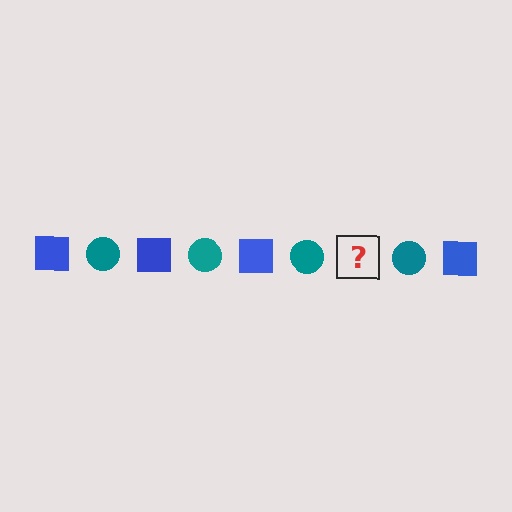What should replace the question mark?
The question mark should be replaced with a blue square.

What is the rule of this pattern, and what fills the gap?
The rule is that the pattern alternates between blue square and teal circle. The gap should be filled with a blue square.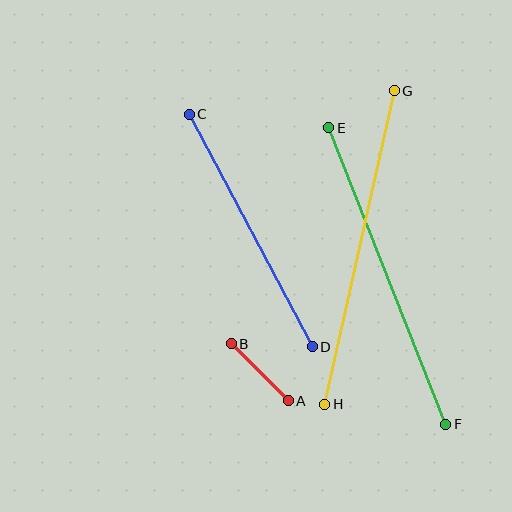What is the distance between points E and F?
The distance is approximately 319 pixels.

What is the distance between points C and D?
The distance is approximately 263 pixels.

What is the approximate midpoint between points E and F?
The midpoint is at approximately (387, 276) pixels.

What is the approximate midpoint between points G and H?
The midpoint is at approximately (359, 247) pixels.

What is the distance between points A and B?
The distance is approximately 81 pixels.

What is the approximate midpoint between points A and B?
The midpoint is at approximately (260, 372) pixels.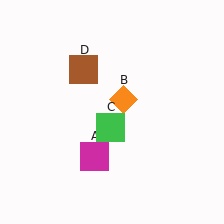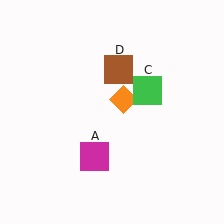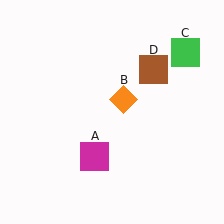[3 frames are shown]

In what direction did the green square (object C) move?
The green square (object C) moved up and to the right.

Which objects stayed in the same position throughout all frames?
Magenta square (object A) and orange diamond (object B) remained stationary.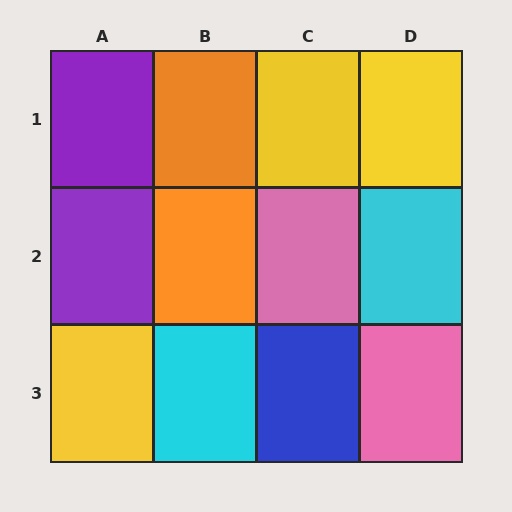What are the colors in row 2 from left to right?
Purple, orange, pink, cyan.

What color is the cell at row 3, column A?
Yellow.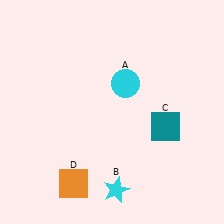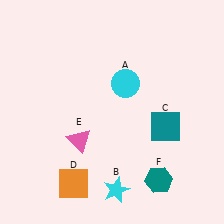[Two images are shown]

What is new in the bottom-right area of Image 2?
A teal hexagon (F) was added in the bottom-right area of Image 2.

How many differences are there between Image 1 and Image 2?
There are 2 differences between the two images.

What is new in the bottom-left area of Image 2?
A pink triangle (E) was added in the bottom-left area of Image 2.